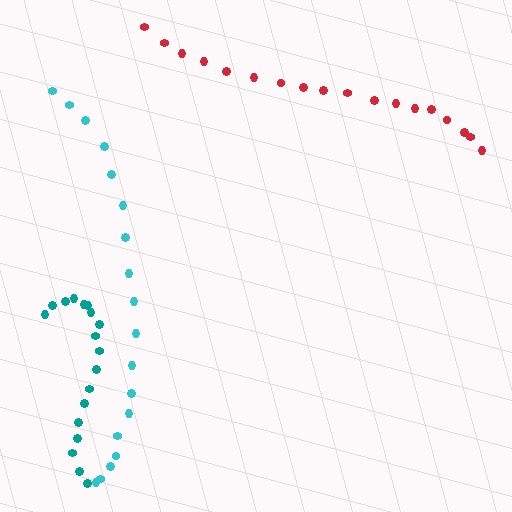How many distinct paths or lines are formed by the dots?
There are 3 distinct paths.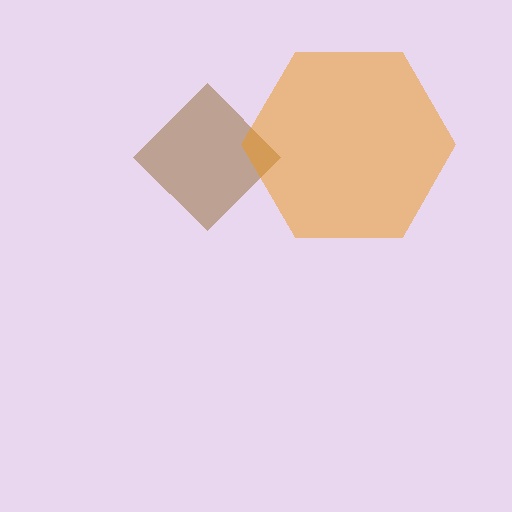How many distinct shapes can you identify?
There are 2 distinct shapes: a brown diamond, an orange hexagon.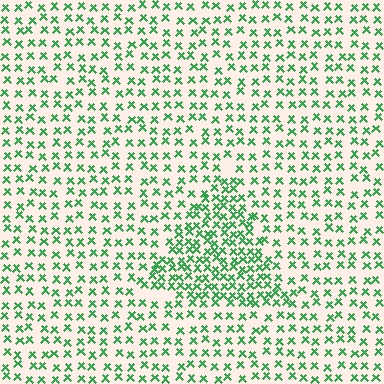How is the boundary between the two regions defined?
The boundary is defined by a change in element density (approximately 2.0x ratio). All elements are the same color, size, and shape.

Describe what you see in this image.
The image contains small green elements arranged at two different densities. A triangle-shaped region is visible where the elements are more densely packed than the surrounding area.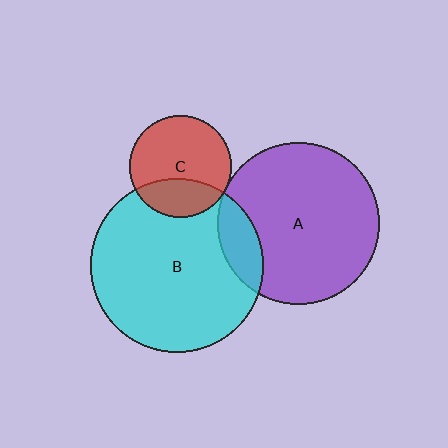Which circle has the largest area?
Circle B (cyan).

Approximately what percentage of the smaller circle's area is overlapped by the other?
Approximately 15%.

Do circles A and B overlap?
Yes.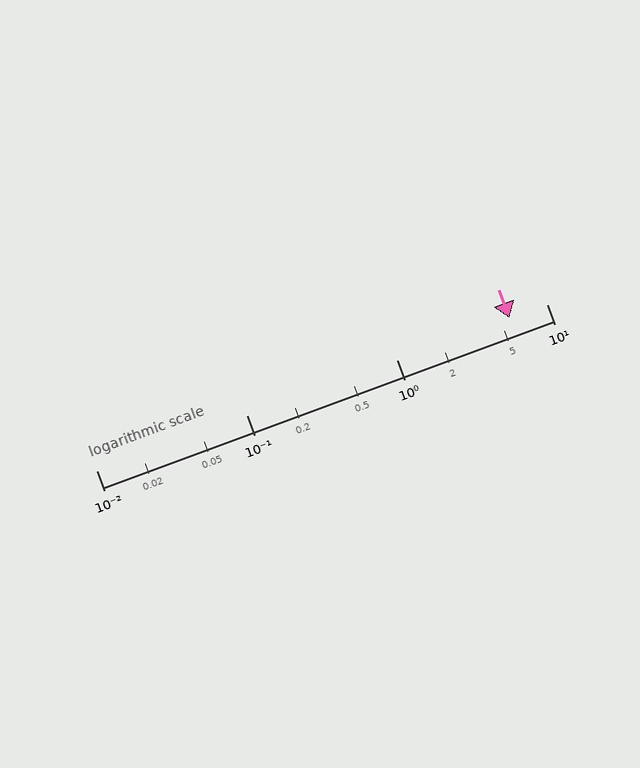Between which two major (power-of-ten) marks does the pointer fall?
The pointer is between 1 and 10.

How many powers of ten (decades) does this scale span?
The scale spans 3 decades, from 0.01 to 10.